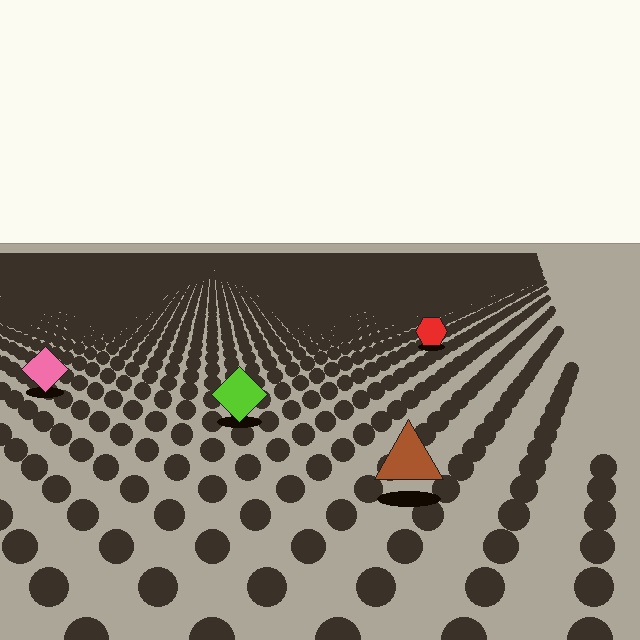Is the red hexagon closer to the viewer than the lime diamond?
No. The lime diamond is closer — you can tell from the texture gradient: the ground texture is coarser near it.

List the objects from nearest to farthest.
From nearest to farthest: the brown triangle, the lime diamond, the pink diamond, the red hexagon.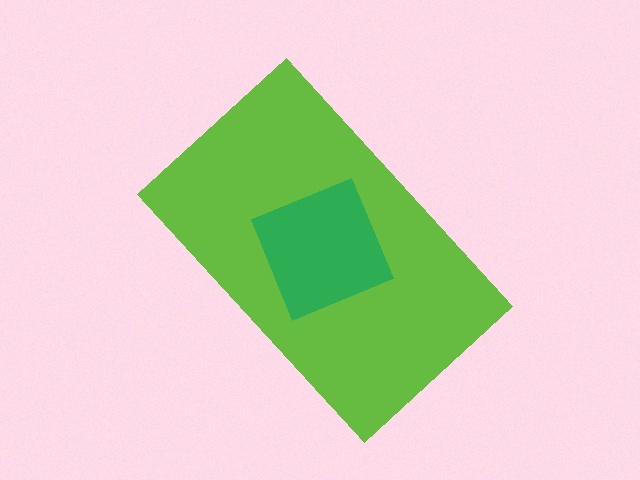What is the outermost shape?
The lime rectangle.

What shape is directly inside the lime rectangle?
The green square.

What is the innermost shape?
The green square.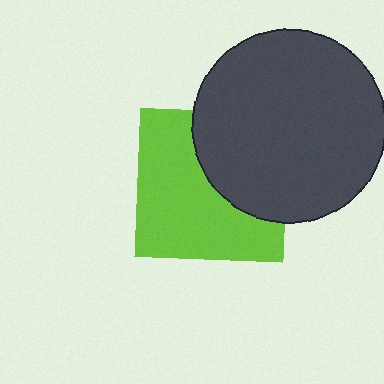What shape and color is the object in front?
The object in front is a dark gray circle.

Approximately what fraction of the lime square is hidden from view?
Roughly 39% of the lime square is hidden behind the dark gray circle.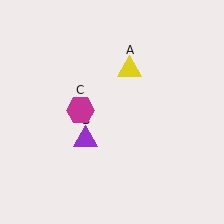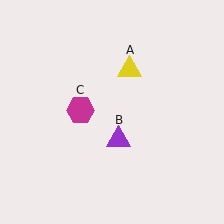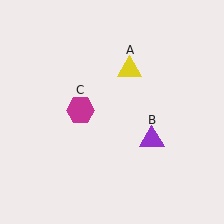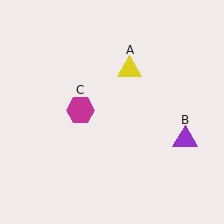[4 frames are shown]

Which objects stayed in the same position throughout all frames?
Yellow triangle (object A) and magenta hexagon (object C) remained stationary.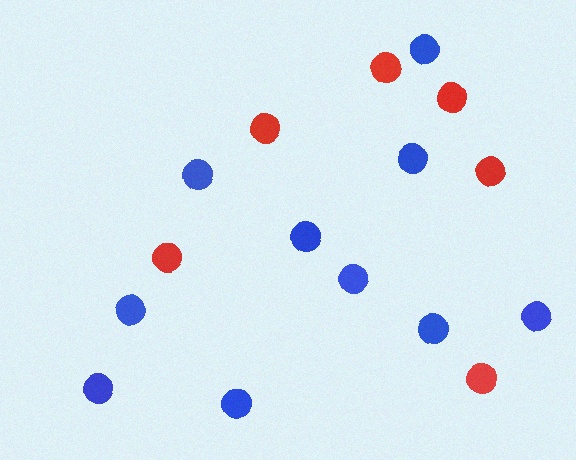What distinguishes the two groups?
There are 2 groups: one group of red circles (6) and one group of blue circles (10).